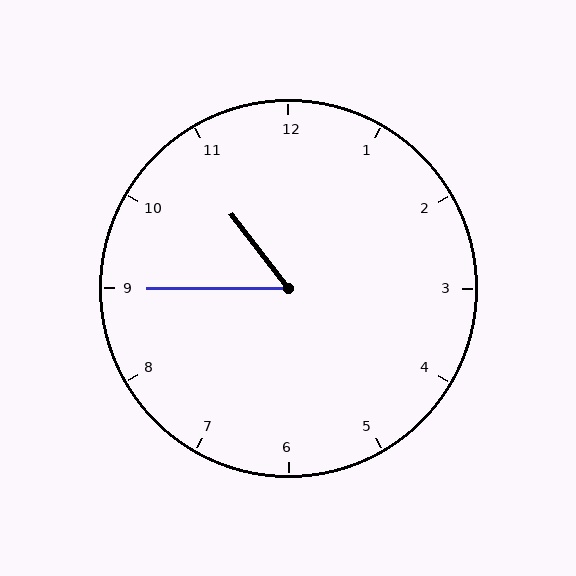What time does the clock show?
10:45.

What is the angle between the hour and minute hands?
Approximately 52 degrees.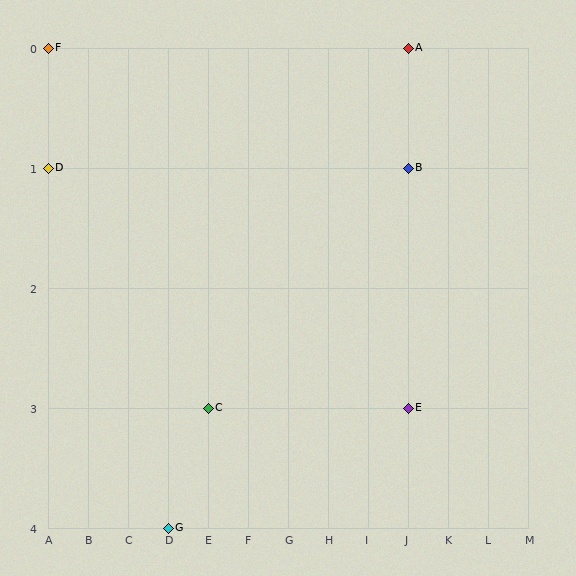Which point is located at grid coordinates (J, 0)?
Point A is at (J, 0).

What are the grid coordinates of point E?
Point E is at grid coordinates (J, 3).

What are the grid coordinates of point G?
Point G is at grid coordinates (D, 4).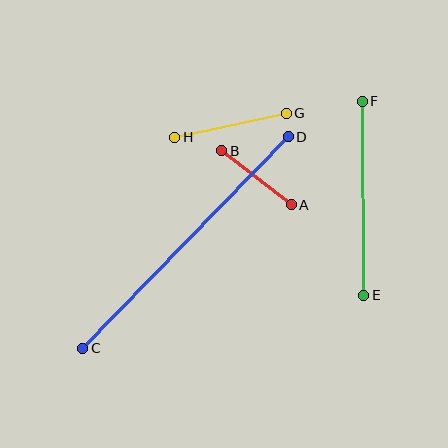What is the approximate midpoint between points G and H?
The midpoint is at approximately (230, 125) pixels.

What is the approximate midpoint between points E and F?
The midpoint is at approximately (363, 198) pixels.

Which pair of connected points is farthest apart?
Points C and D are farthest apart.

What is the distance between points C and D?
The distance is approximately 295 pixels.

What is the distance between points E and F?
The distance is approximately 194 pixels.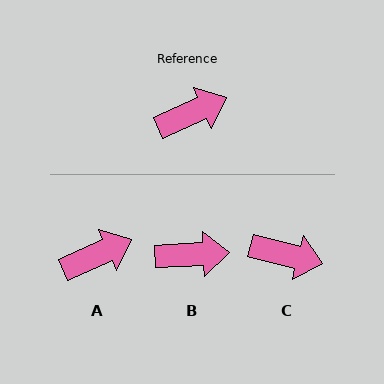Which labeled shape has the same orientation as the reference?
A.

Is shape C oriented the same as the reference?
No, it is off by about 38 degrees.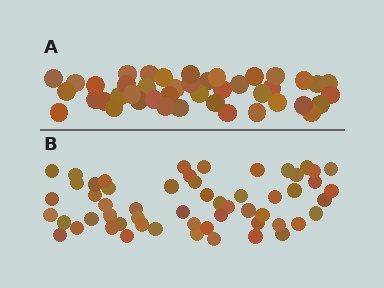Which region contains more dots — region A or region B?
Region B (the bottom region) has more dots.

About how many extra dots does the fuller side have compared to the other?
Region B has approximately 15 more dots than region A.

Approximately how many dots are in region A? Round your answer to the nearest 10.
About 40 dots. (The exact count is 43, which rounds to 40.)